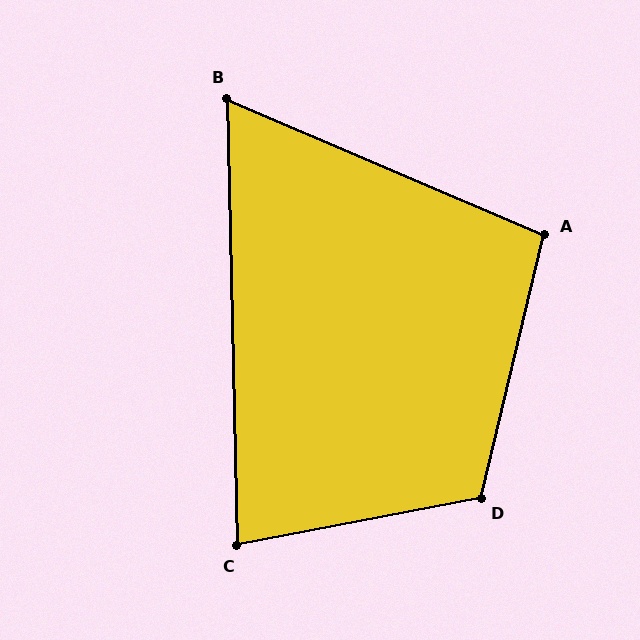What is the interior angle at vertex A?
Approximately 100 degrees (obtuse).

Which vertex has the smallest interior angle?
B, at approximately 65 degrees.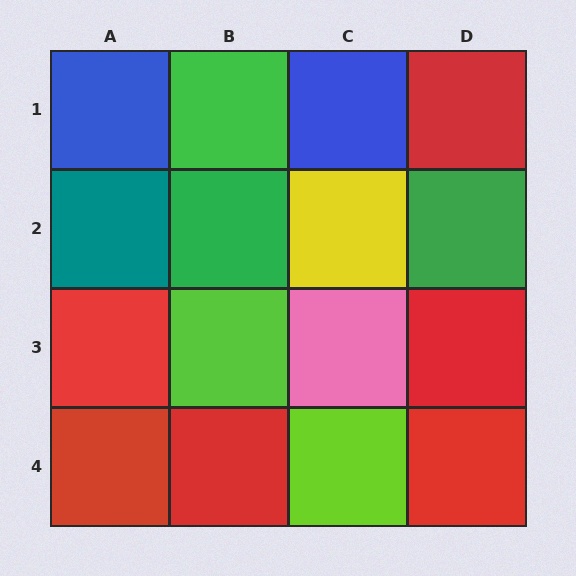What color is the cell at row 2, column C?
Yellow.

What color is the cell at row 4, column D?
Red.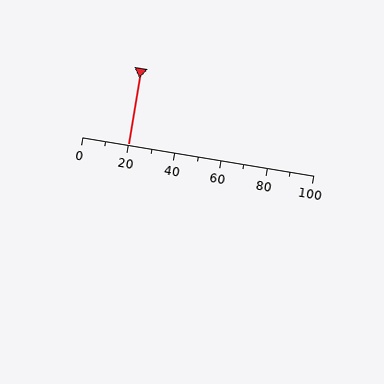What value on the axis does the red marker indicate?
The marker indicates approximately 20.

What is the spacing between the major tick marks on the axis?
The major ticks are spaced 20 apart.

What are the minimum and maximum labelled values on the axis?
The axis runs from 0 to 100.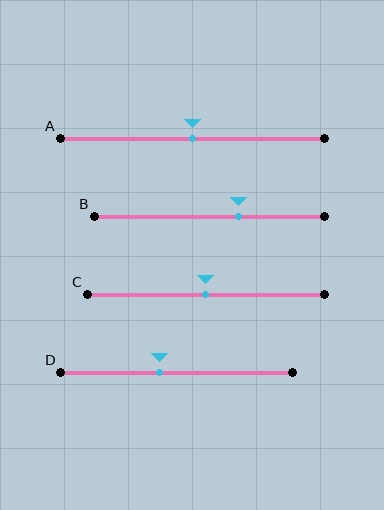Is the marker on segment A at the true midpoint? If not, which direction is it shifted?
Yes, the marker on segment A is at the true midpoint.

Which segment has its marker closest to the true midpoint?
Segment A has its marker closest to the true midpoint.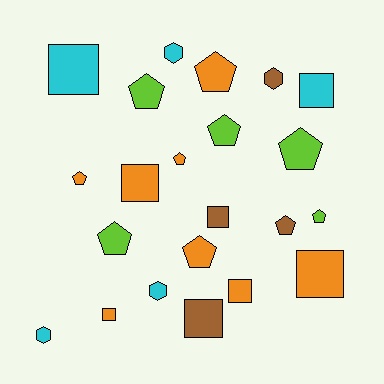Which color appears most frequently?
Orange, with 8 objects.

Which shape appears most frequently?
Pentagon, with 10 objects.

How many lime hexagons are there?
There are no lime hexagons.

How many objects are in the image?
There are 22 objects.